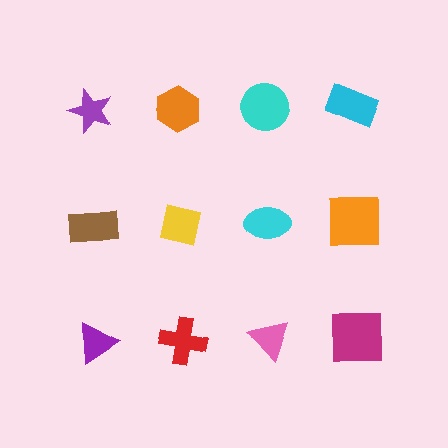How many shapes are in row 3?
4 shapes.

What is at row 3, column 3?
A pink triangle.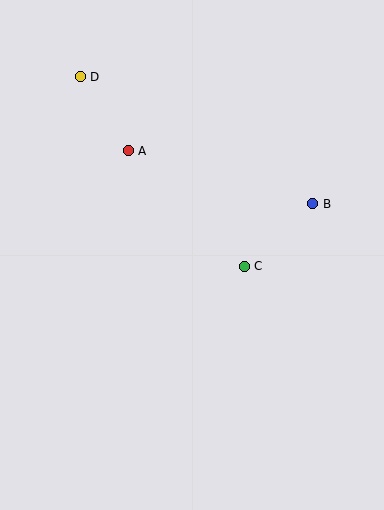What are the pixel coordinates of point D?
Point D is at (80, 77).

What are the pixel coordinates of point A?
Point A is at (128, 151).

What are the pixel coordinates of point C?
Point C is at (244, 266).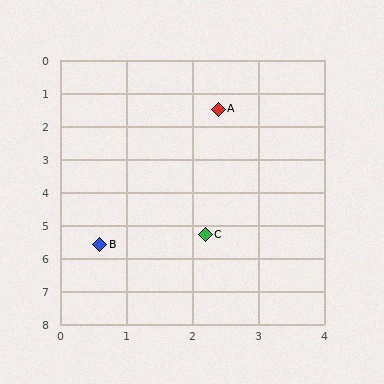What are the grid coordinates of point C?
Point C is at approximately (2.2, 5.3).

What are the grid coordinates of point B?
Point B is at approximately (0.6, 5.6).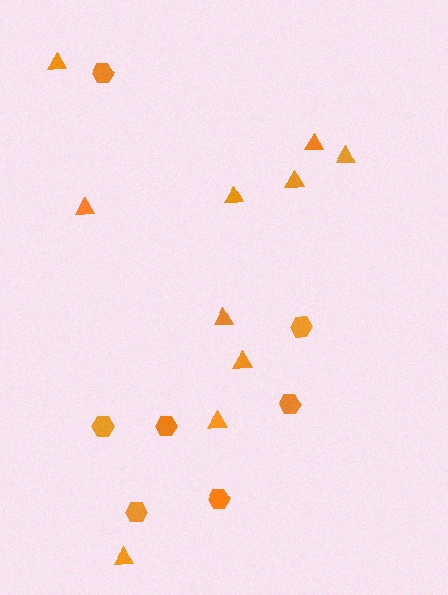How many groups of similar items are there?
There are 2 groups: one group of triangles (10) and one group of hexagons (7).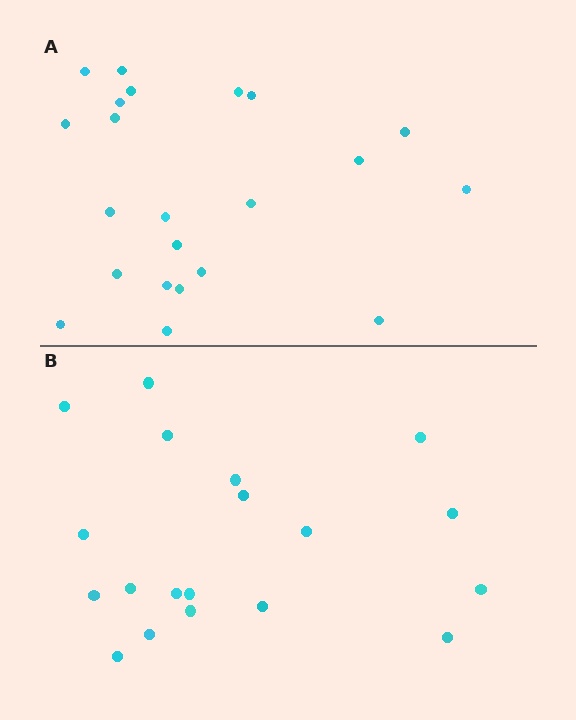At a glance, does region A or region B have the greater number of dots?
Region A (the top region) has more dots.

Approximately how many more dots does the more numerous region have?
Region A has just a few more — roughly 2 or 3 more dots than region B.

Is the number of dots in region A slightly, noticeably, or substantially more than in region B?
Region A has only slightly more — the two regions are fairly close. The ratio is roughly 1.2 to 1.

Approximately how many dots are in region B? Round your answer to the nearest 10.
About 20 dots. (The exact count is 19, which rounds to 20.)